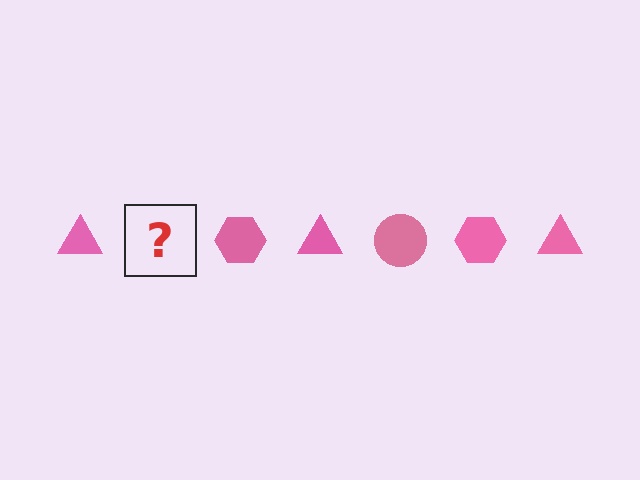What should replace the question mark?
The question mark should be replaced with a pink circle.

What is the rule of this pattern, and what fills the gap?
The rule is that the pattern cycles through triangle, circle, hexagon shapes in pink. The gap should be filled with a pink circle.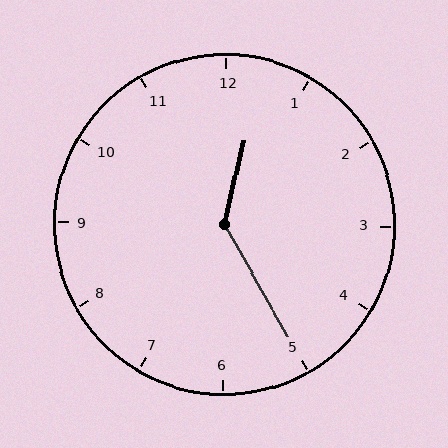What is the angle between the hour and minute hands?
Approximately 138 degrees.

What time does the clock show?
12:25.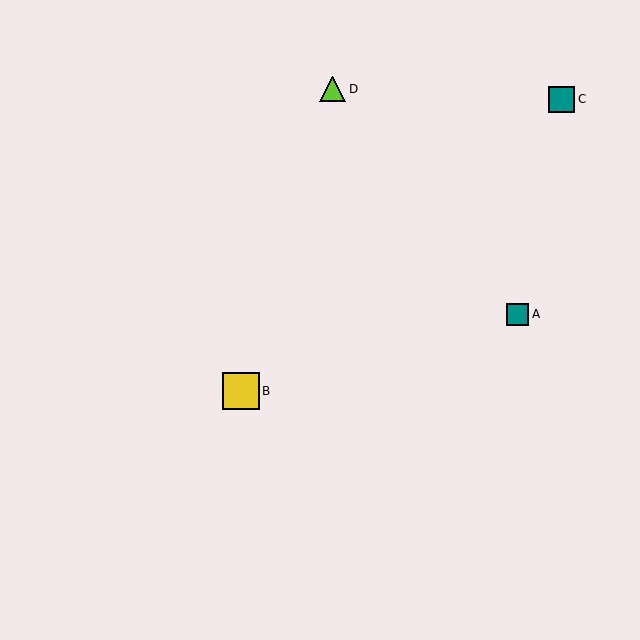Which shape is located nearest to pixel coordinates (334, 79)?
The lime triangle (labeled D) at (333, 89) is nearest to that location.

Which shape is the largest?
The yellow square (labeled B) is the largest.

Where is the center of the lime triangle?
The center of the lime triangle is at (333, 89).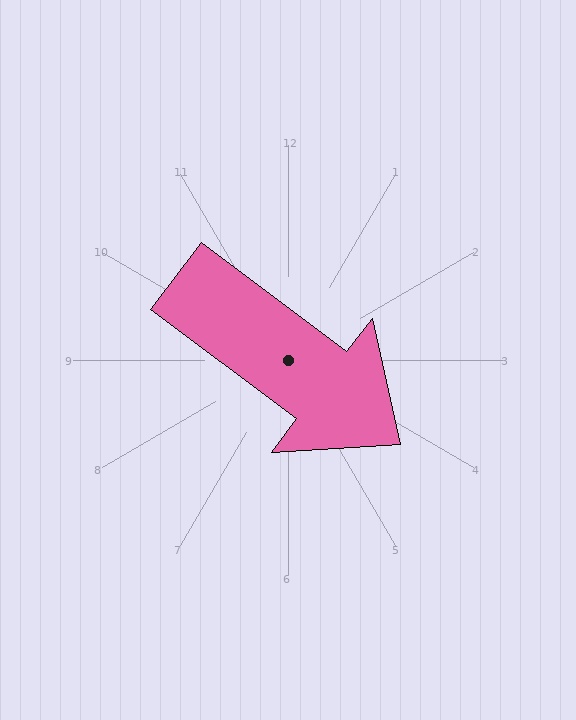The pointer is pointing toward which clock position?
Roughly 4 o'clock.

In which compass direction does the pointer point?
Southeast.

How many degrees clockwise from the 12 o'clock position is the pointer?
Approximately 127 degrees.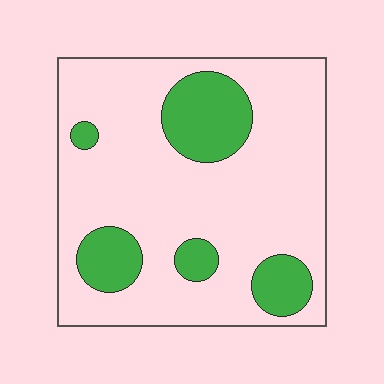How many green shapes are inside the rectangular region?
5.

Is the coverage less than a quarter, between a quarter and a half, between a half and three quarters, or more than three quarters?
Less than a quarter.